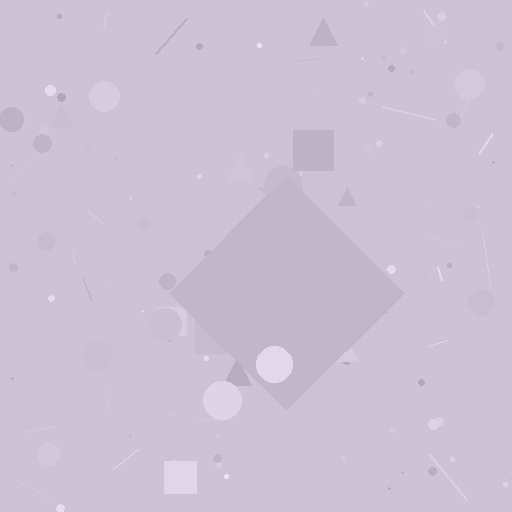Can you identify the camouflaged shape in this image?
The camouflaged shape is a diamond.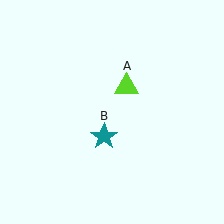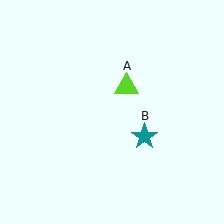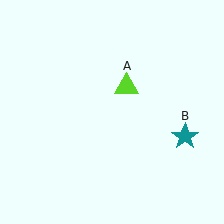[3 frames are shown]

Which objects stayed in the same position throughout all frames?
Lime triangle (object A) remained stationary.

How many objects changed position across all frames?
1 object changed position: teal star (object B).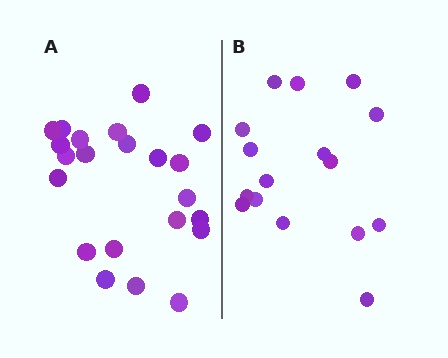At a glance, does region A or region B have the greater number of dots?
Region A (the left region) has more dots.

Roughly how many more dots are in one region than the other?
Region A has about 6 more dots than region B.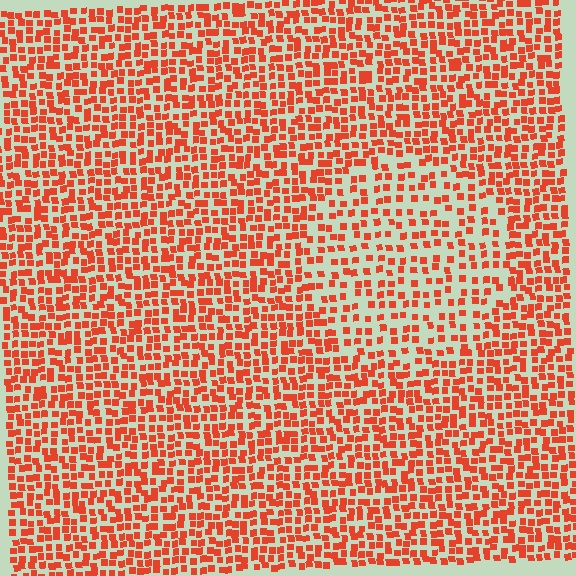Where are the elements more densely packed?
The elements are more densely packed outside the circle boundary.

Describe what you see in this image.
The image contains small red elements arranged at two different densities. A circle-shaped region is visible where the elements are less densely packed than the surrounding area.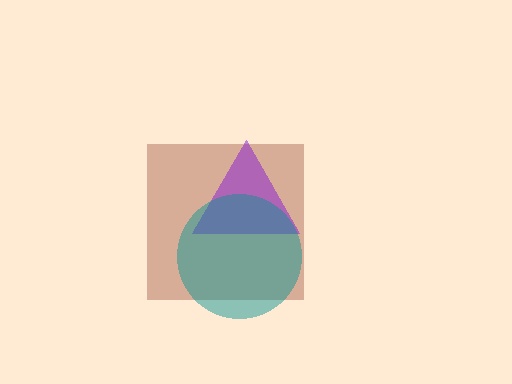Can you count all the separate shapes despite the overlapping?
Yes, there are 3 separate shapes.